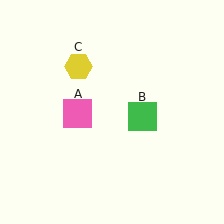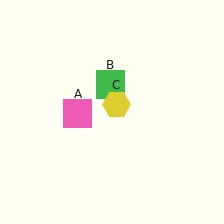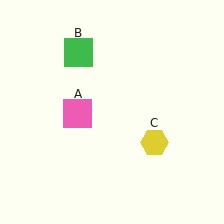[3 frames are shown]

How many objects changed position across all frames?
2 objects changed position: green square (object B), yellow hexagon (object C).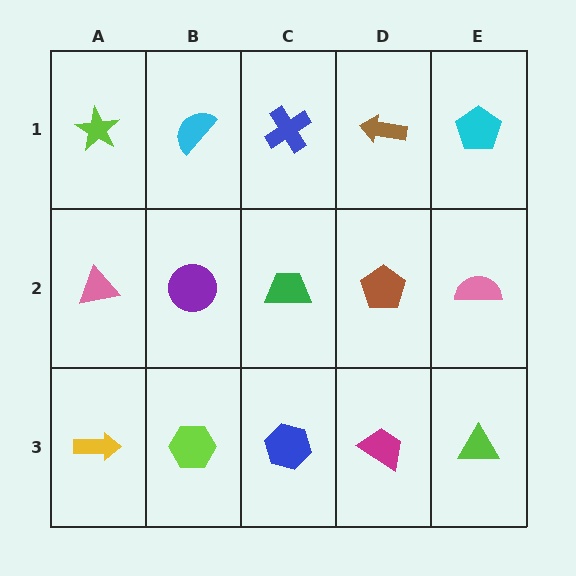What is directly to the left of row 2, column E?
A brown pentagon.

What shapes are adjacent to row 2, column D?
A brown arrow (row 1, column D), a magenta trapezoid (row 3, column D), a green trapezoid (row 2, column C), a pink semicircle (row 2, column E).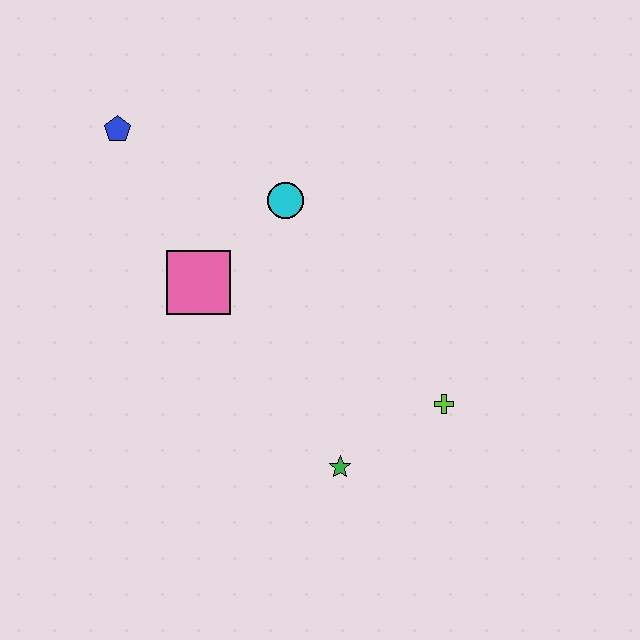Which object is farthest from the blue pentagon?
The lime cross is farthest from the blue pentagon.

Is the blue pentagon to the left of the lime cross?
Yes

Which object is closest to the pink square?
The cyan circle is closest to the pink square.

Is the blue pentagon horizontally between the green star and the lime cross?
No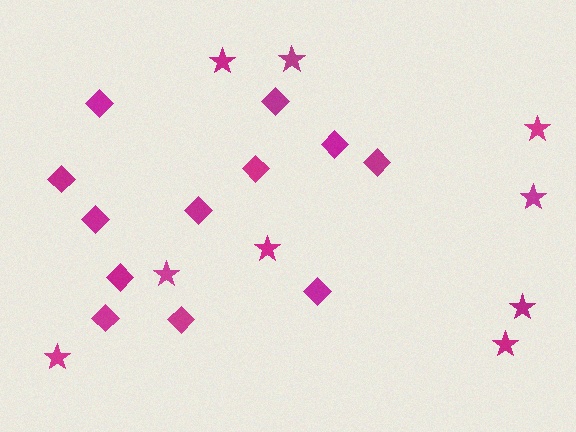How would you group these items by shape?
There are 2 groups: one group of stars (9) and one group of diamonds (12).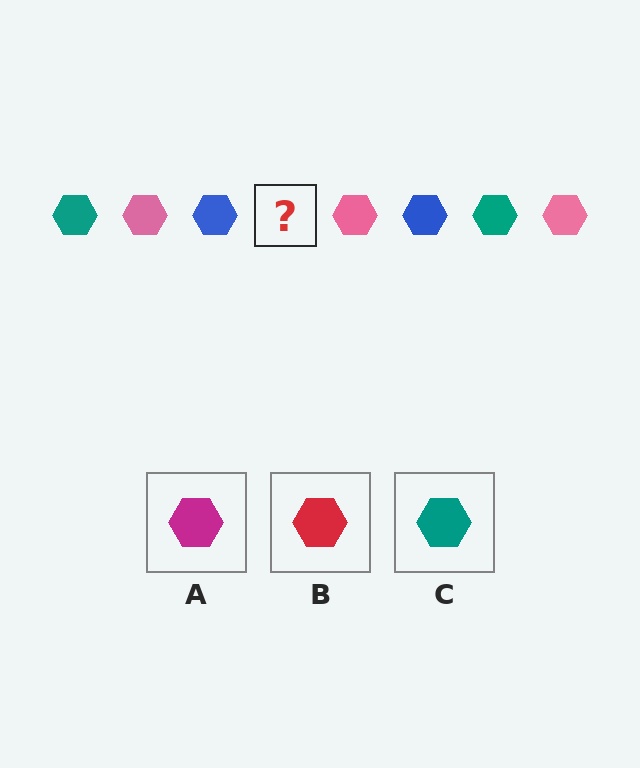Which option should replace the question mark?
Option C.